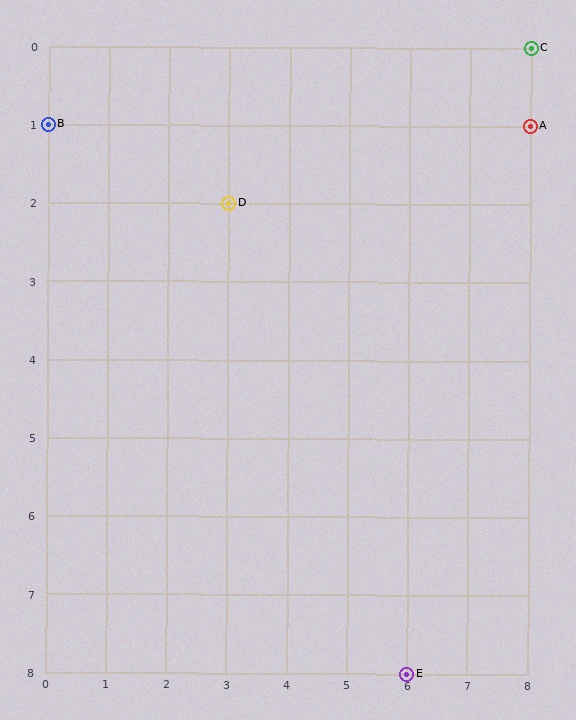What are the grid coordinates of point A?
Point A is at grid coordinates (8, 1).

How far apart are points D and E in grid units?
Points D and E are 3 columns and 6 rows apart (about 6.7 grid units diagonally).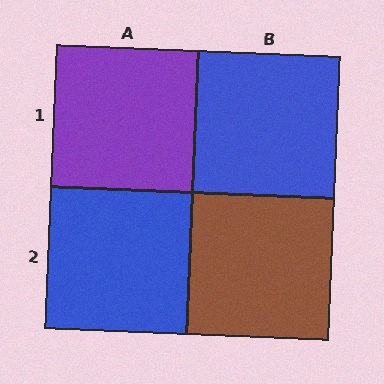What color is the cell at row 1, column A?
Purple.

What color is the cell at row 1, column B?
Blue.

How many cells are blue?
2 cells are blue.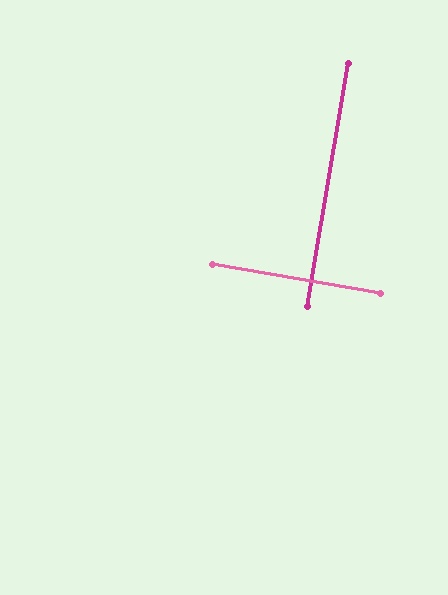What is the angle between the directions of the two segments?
Approximately 90 degrees.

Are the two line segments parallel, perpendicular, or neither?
Perpendicular — they meet at approximately 90°.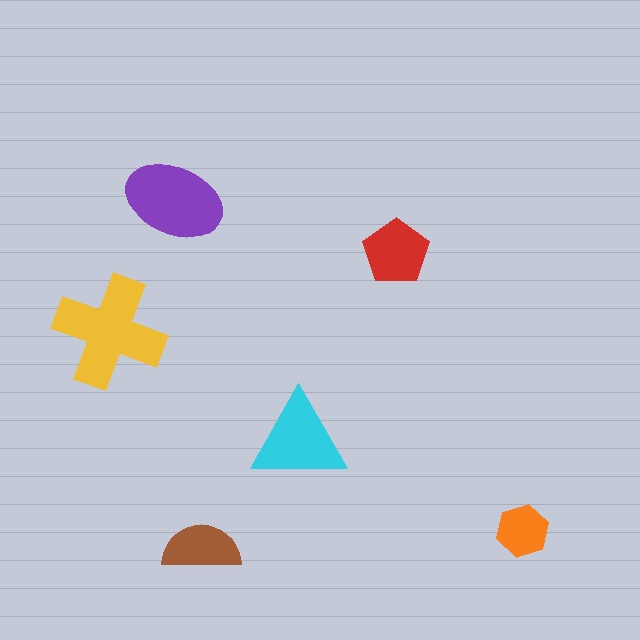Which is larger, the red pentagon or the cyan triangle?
The cyan triangle.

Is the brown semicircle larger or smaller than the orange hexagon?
Larger.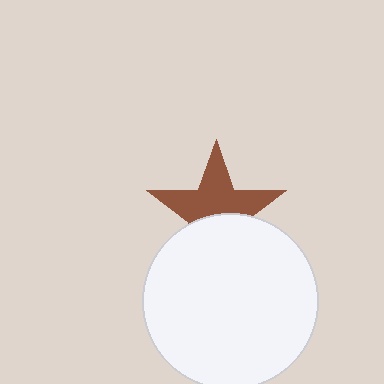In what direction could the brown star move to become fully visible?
The brown star could move up. That would shift it out from behind the white circle entirely.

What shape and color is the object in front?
The object in front is a white circle.